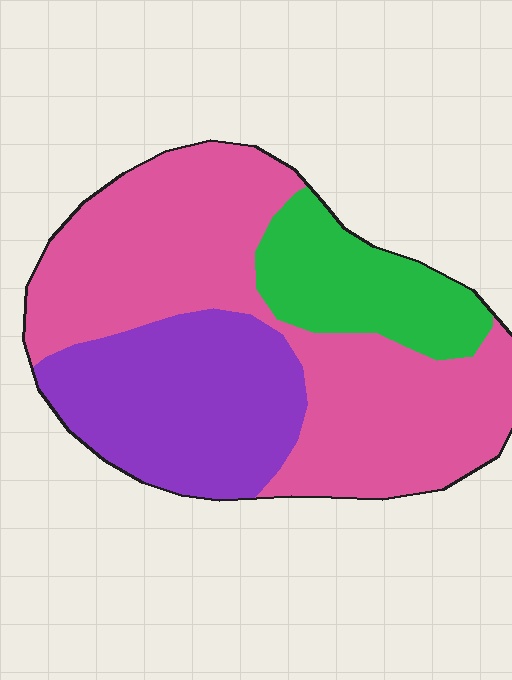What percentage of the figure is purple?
Purple covers about 30% of the figure.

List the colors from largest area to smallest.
From largest to smallest: pink, purple, green.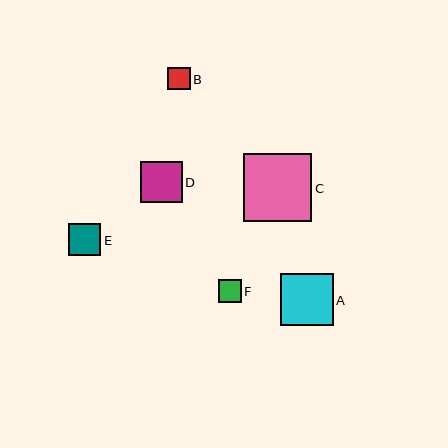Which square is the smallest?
Square B is the smallest with a size of approximately 23 pixels.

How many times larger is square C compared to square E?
Square C is approximately 2.1 times the size of square E.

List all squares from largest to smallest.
From largest to smallest: C, A, D, E, F, B.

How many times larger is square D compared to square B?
Square D is approximately 1.8 times the size of square B.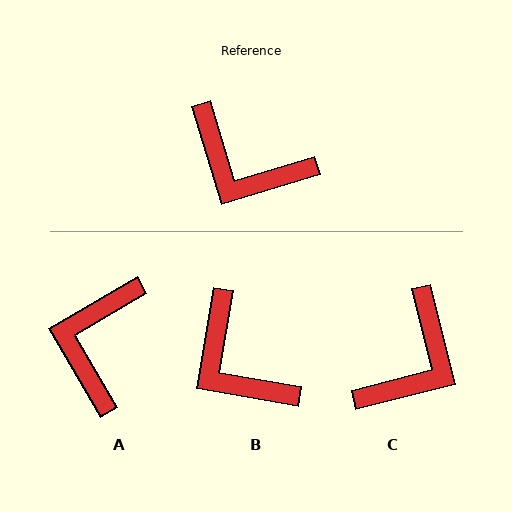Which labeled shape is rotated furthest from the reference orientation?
C, about 87 degrees away.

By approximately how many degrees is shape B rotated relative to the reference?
Approximately 27 degrees clockwise.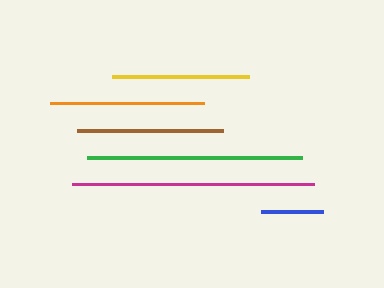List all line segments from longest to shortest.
From longest to shortest: magenta, green, orange, brown, yellow, blue.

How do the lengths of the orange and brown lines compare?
The orange and brown lines are approximately the same length.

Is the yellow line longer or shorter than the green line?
The green line is longer than the yellow line.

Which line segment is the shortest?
The blue line is the shortest at approximately 62 pixels.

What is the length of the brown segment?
The brown segment is approximately 146 pixels long.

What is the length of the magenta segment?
The magenta segment is approximately 242 pixels long.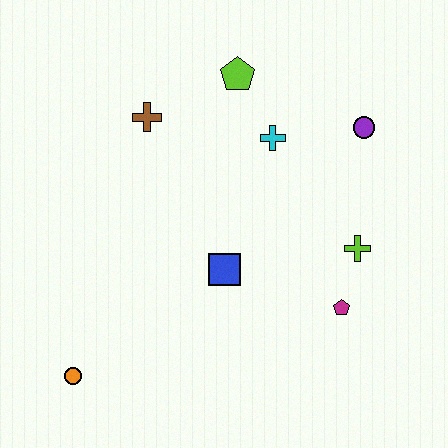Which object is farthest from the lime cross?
The orange circle is farthest from the lime cross.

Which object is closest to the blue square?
The magenta pentagon is closest to the blue square.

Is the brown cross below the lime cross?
No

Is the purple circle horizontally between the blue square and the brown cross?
No